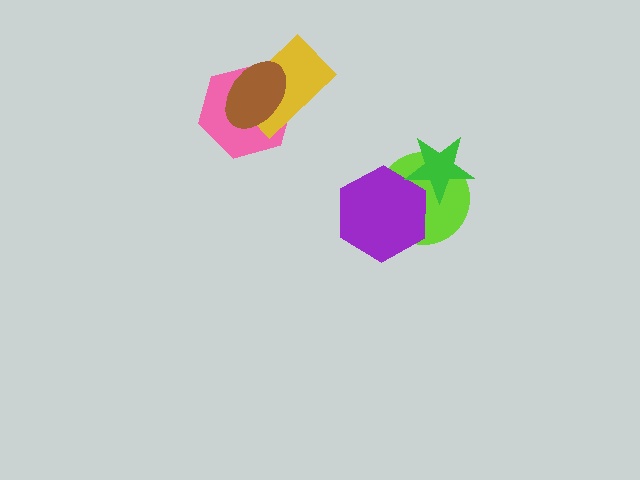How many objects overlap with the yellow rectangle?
2 objects overlap with the yellow rectangle.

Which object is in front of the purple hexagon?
The green star is in front of the purple hexagon.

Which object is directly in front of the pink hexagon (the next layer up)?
The yellow rectangle is directly in front of the pink hexagon.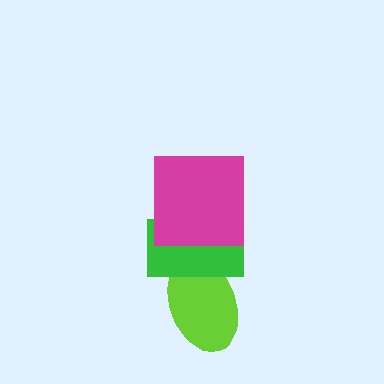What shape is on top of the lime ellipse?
The green rectangle is on top of the lime ellipse.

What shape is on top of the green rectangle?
The magenta square is on top of the green rectangle.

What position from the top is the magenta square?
The magenta square is 1st from the top.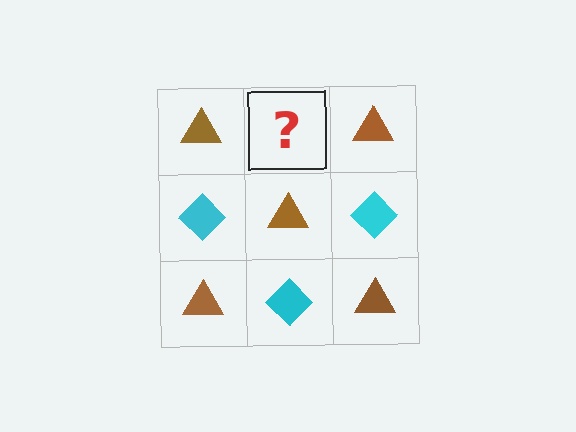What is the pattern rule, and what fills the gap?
The rule is that it alternates brown triangle and cyan diamond in a checkerboard pattern. The gap should be filled with a cyan diamond.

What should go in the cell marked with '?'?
The missing cell should contain a cyan diamond.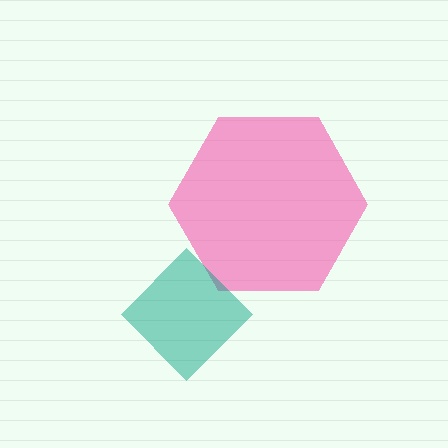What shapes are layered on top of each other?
The layered shapes are: a pink hexagon, a teal diamond.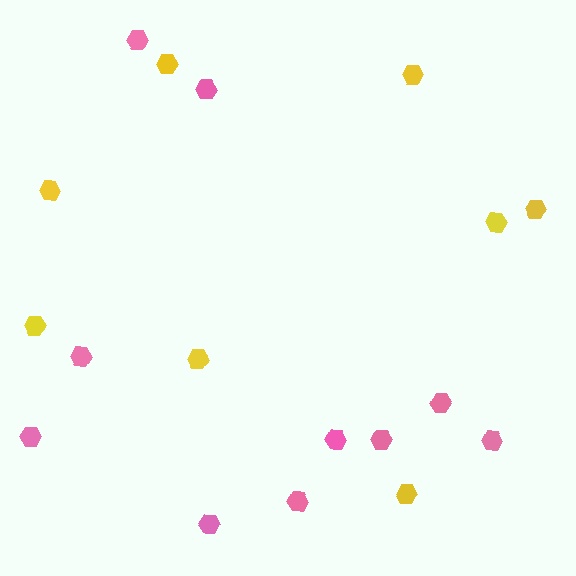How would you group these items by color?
There are 2 groups: one group of yellow hexagons (8) and one group of pink hexagons (10).